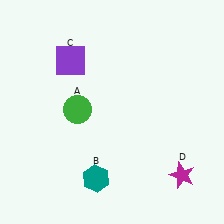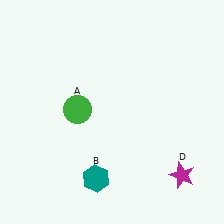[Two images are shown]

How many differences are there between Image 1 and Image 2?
There is 1 difference between the two images.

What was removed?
The purple square (C) was removed in Image 2.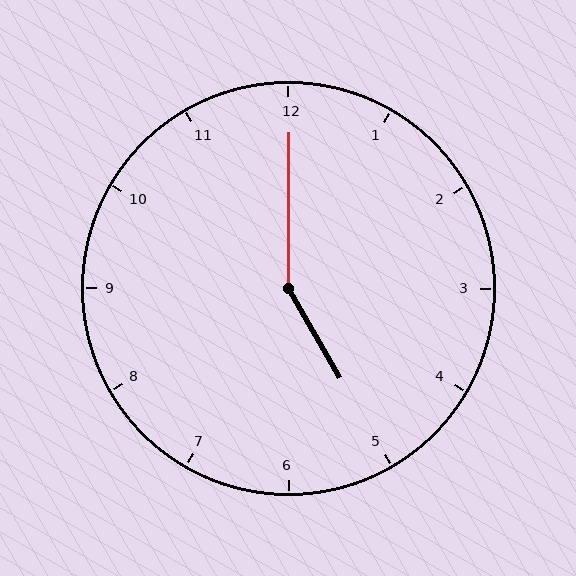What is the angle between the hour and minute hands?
Approximately 150 degrees.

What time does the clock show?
5:00.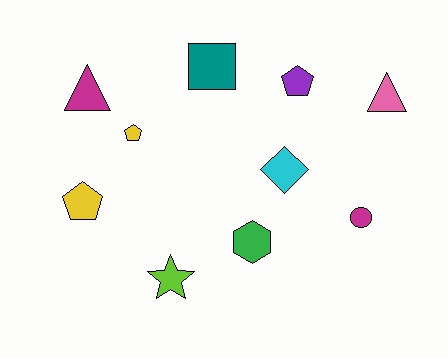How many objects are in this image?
There are 10 objects.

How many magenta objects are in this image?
There are 2 magenta objects.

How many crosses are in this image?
There are no crosses.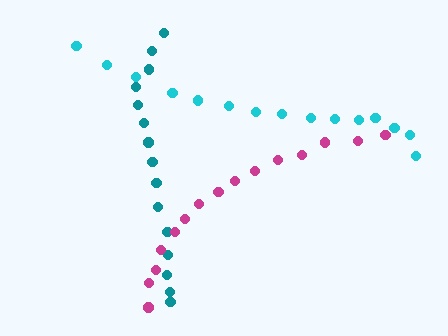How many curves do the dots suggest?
There are 3 distinct paths.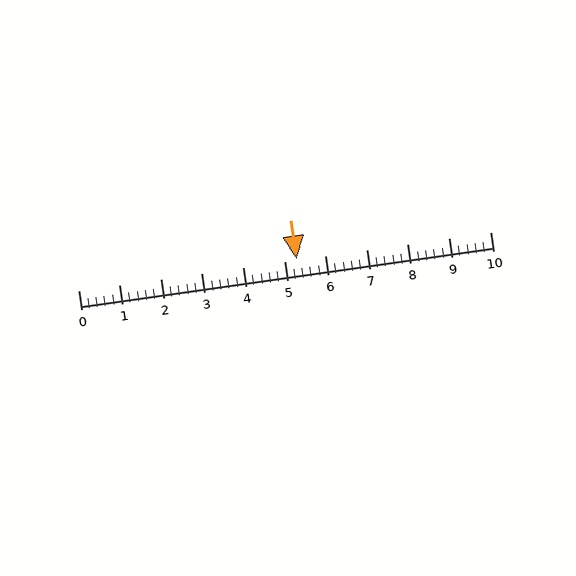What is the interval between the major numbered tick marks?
The major tick marks are spaced 1 units apart.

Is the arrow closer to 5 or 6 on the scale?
The arrow is closer to 5.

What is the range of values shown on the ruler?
The ruler shows values from 0 to 10.